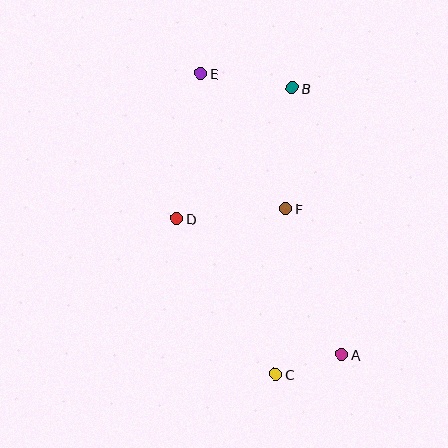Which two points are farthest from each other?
Points A and E are farthest from each other.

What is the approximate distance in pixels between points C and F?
The distance between C and F is approximately 166 pixels.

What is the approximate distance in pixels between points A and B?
The distance between A and B is approximately 271 pixels.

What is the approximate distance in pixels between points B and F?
The distance between B and F is approximately 121 pixels.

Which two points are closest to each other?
Points A and C are closest to each other.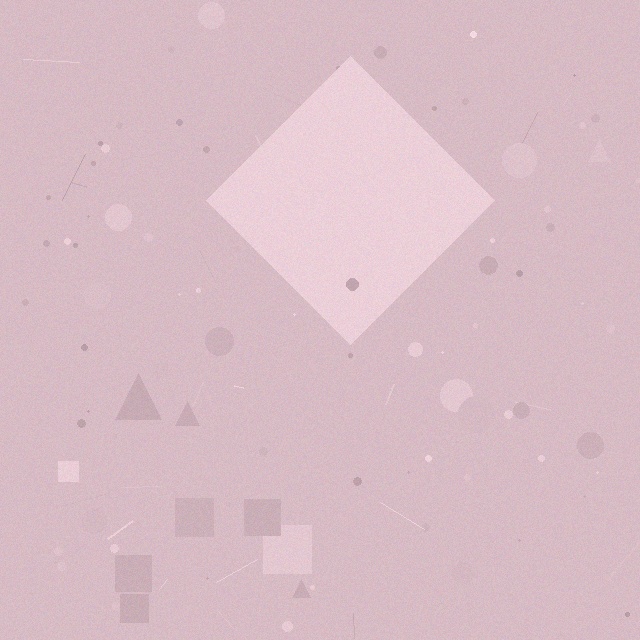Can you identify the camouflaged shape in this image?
The camouflaged shape is a diamond.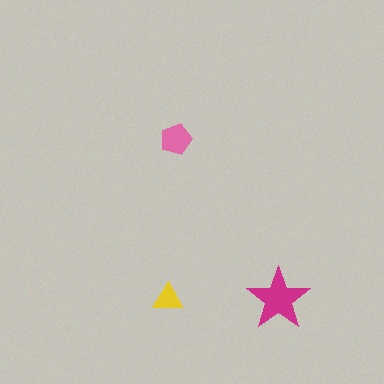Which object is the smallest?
The yellow triangle.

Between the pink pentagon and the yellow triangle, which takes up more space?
The pink pentagon.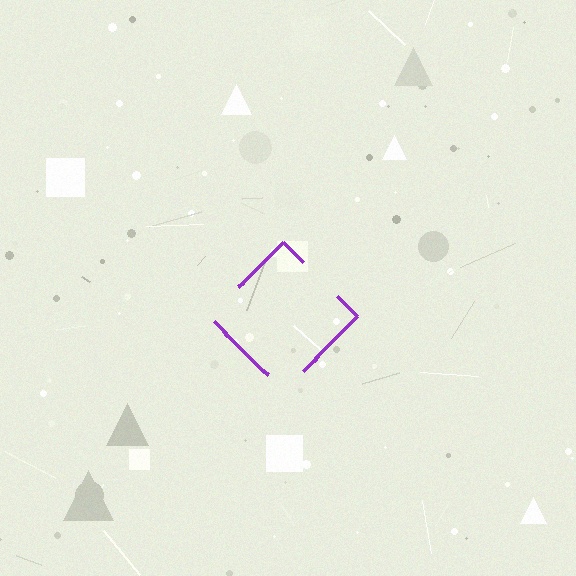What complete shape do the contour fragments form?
The contour fragments form a diamond.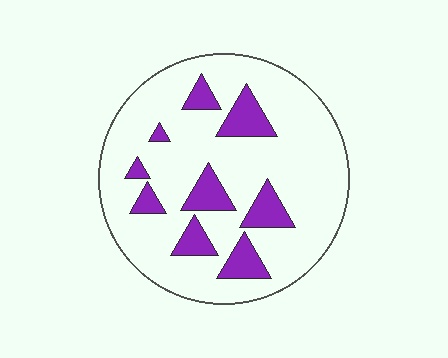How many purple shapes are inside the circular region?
9.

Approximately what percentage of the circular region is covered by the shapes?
Approximately 20%.